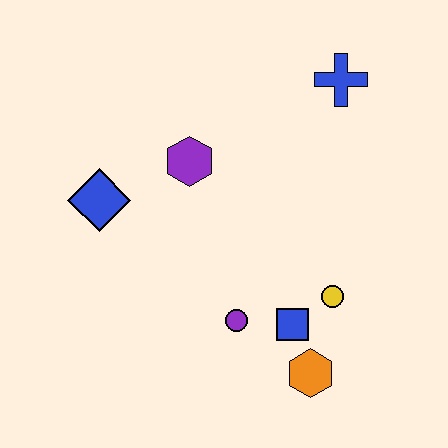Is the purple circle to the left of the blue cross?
Yes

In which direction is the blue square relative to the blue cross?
The blue square is below the blue cross.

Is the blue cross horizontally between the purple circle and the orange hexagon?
No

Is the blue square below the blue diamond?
Yes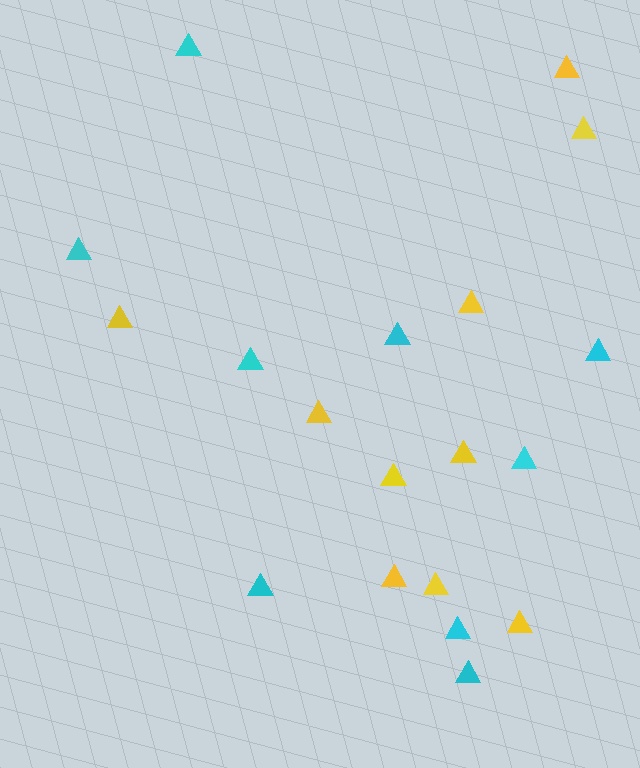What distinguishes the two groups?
There are 2 groups: one group of yellow triangles (10) and one group of cyan triangles (9).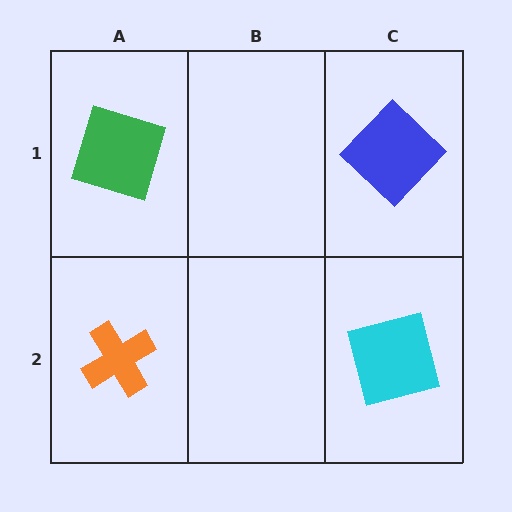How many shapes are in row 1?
2 shapes.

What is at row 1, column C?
A blue diamond.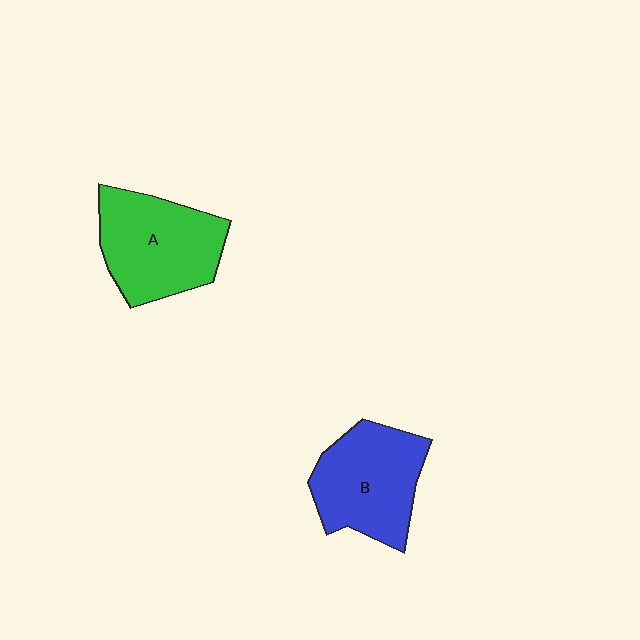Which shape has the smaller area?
Shape B (blue).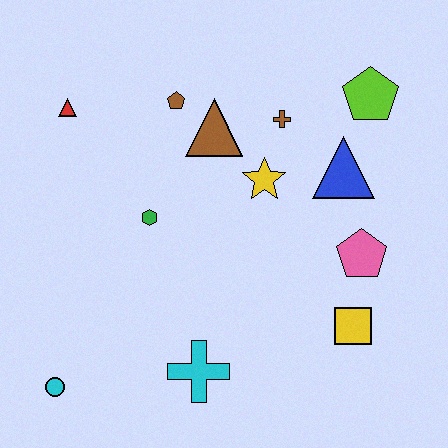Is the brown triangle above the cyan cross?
Yes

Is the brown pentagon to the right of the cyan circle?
Yes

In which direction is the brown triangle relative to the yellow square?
The brown triangle is above the yellow square.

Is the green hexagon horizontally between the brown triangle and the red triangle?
Yes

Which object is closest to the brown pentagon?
The brown triangle is closest to the brown pentagon.